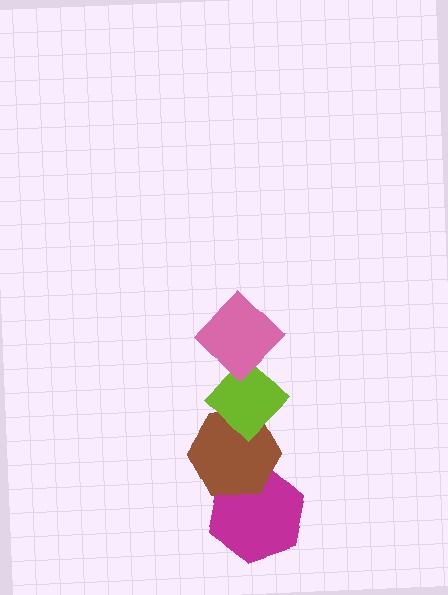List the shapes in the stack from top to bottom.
From top to bottom: the pink diamond, the lime diamond, the brown hexagon, the magenta hexagon.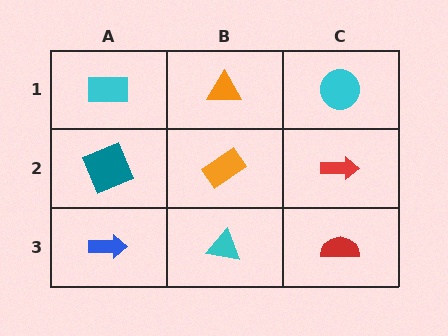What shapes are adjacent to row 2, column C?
A cyan circle (row 1, column C), a red semicircle (row 3, column C), an orange rectangle (row 2, column B).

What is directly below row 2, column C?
A red semicircle.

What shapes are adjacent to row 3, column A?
A teal square (row 2, column A), a cyan triangle (row 3, column B).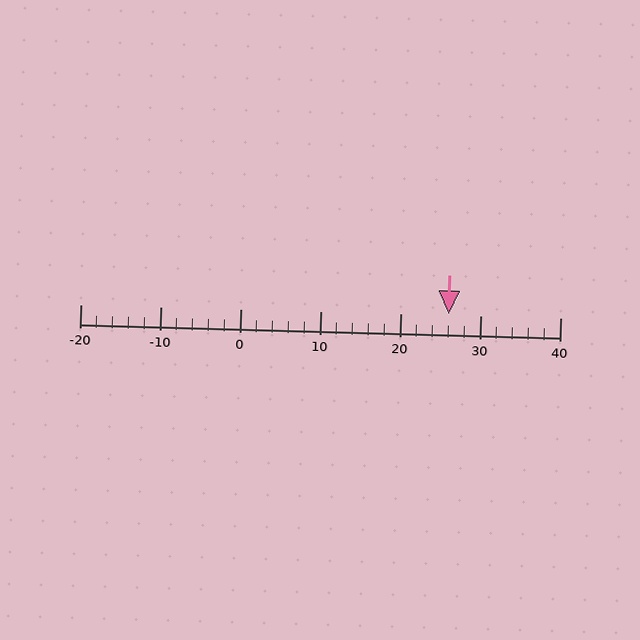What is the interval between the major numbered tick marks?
The major tick marks are spaced 10 units apart.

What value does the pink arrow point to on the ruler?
The pink arrow points to approximately 26.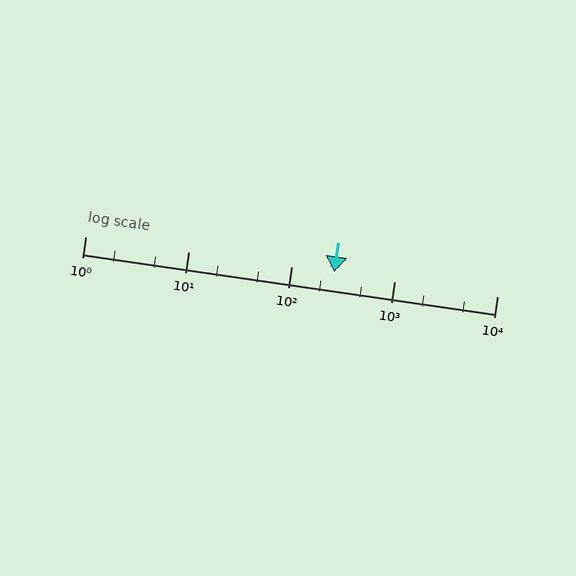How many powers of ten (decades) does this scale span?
The scale spans 4 decades, from 1 to 10000.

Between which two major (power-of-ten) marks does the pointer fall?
The pointer is between 100 and 1000.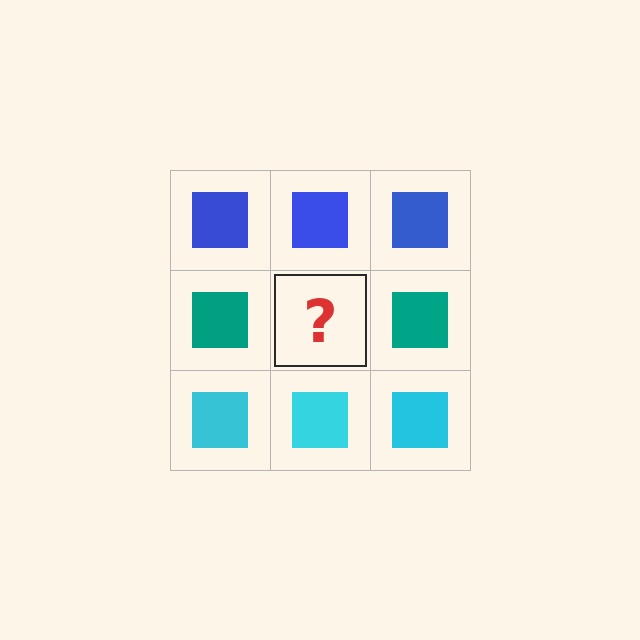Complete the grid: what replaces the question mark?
The question mark should be replaced with a teal square.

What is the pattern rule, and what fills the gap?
The rule is that each row has a consistent color. The gap should be filled with a teal square.